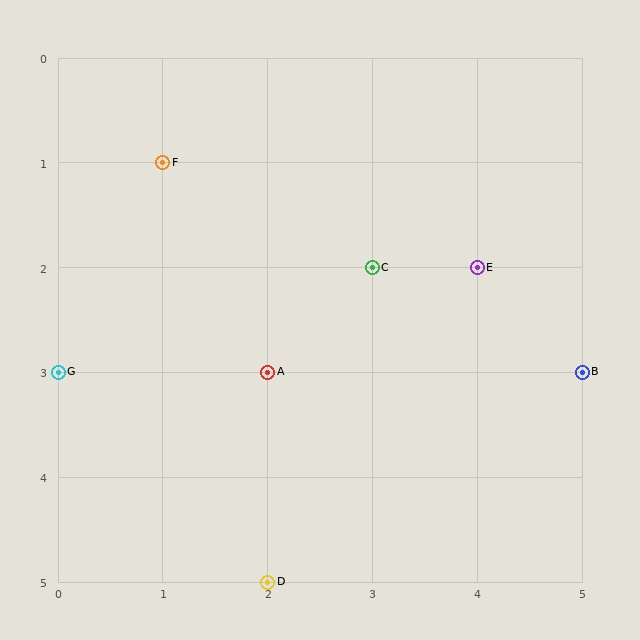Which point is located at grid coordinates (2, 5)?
Point D is at (2, 5).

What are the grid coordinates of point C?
Point C is at grid coordinates (3, 2).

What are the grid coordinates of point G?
Point G is at grid coordinates (0, 3).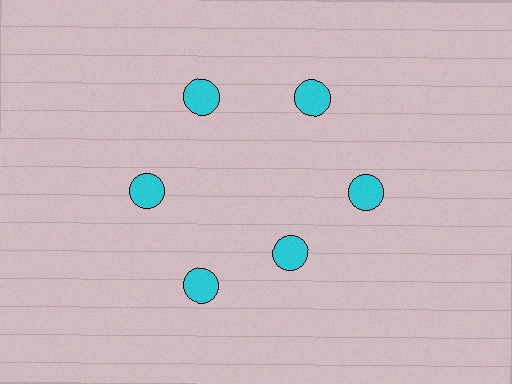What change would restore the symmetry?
The symmetry would be restored by moving it outward, back onto the ring so that all 6 circles sit at equal angles and equal distance from the center.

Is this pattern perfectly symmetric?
No. The 6 cyan circles are arranged in a ring, but one element near the 5 o'clock position is pulled inward toward the center, breaking the 6-fold rotational symmetry.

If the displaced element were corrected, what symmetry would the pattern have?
It would have 6-fold rotational symmetry — the pattern would map onto itself every 60 degrees.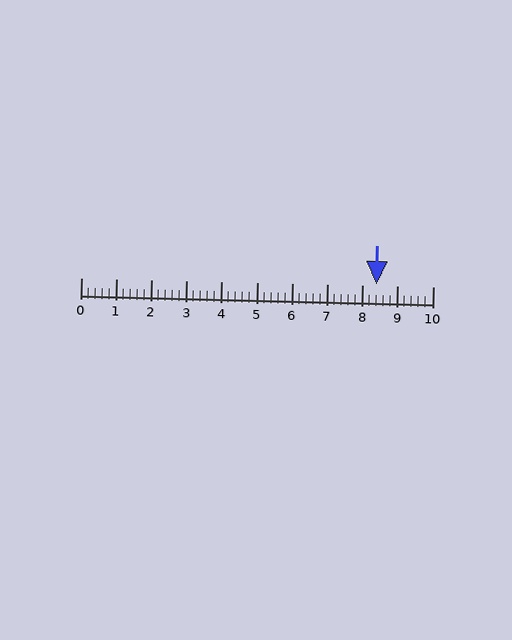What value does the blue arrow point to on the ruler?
The blue arrow points to approximately 8.4.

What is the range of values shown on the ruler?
The ruler shows values from 0 to 10.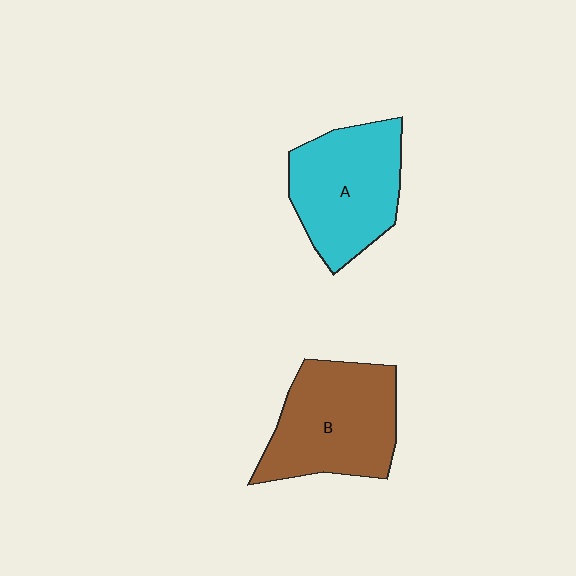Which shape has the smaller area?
Shape A (cyan).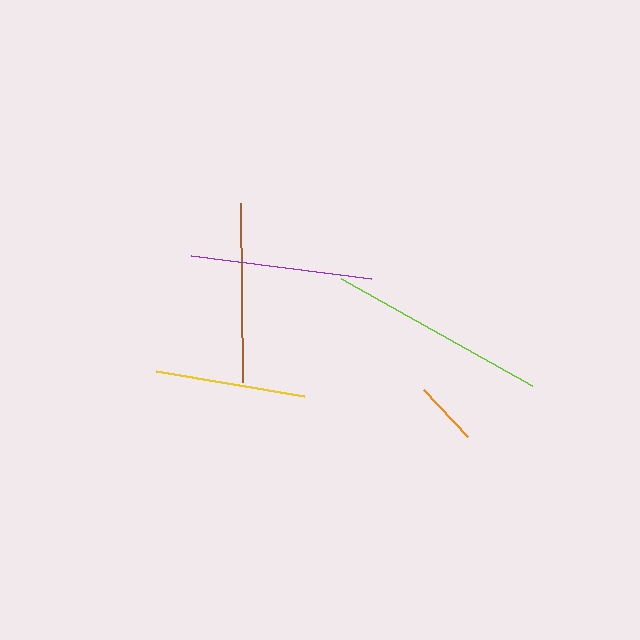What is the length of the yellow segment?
The yellow segment is approximately 151 pixels long.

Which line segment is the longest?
The lime line is the longest at approximately 219 pixels.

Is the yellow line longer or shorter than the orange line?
The yellow line is longer than the orange line.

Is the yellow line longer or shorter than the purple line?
The purple line is longer than the yellow line.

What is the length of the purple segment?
The purple segment is approximately 182 pixels long.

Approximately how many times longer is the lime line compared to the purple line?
The lime line is approximately 1.2 times the length of the purple line.